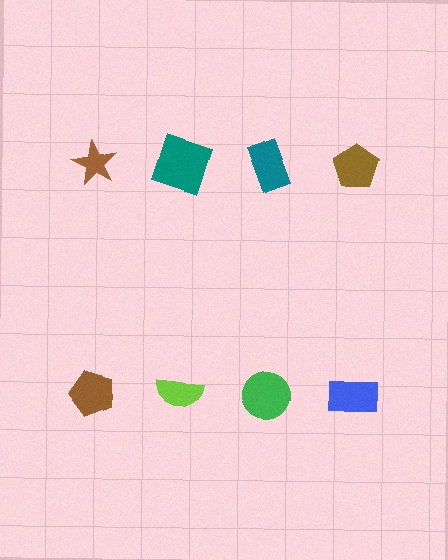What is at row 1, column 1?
A brown star.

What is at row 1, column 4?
A brown pentagon.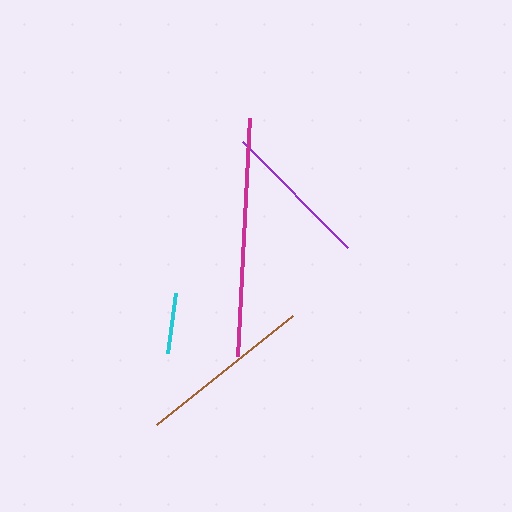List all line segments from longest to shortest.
From longest to shortest: magenta, brown, purple, cyan.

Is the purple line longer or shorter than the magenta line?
The magenta line is longer than the purple line.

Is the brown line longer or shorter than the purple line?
The brown line is longer than the purple line.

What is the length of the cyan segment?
The cyan segment is approximately 61 pixels long.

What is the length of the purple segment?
The purple segment is approximately 150 pixels long.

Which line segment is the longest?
The magenta line is the longest at approximately 239 pixels.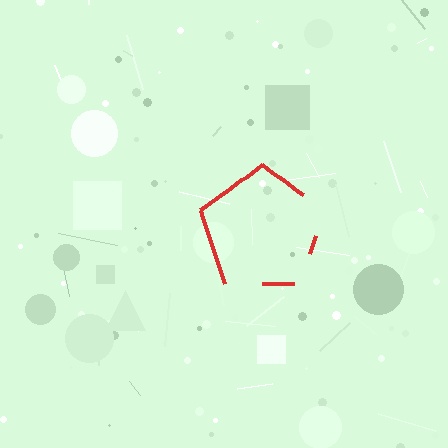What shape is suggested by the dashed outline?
The dashed outline suggests a pentagon.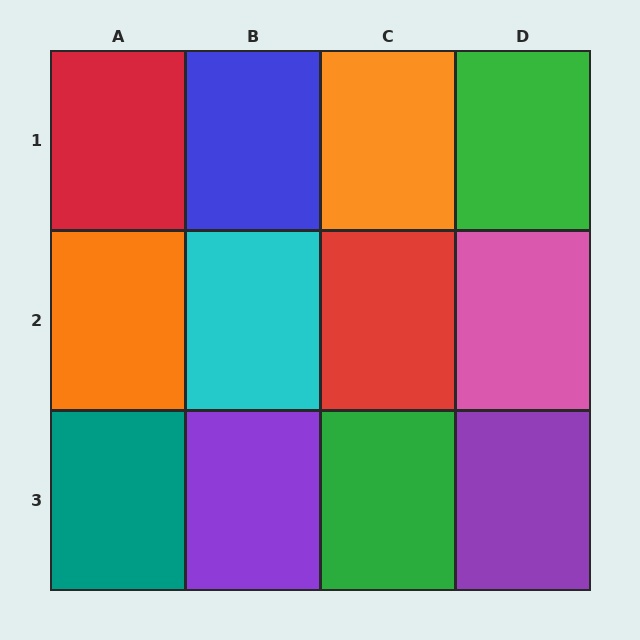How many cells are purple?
2 cells are purple.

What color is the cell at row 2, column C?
Red.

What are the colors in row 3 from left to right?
Teal, purple, green, purple.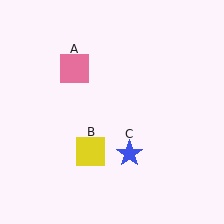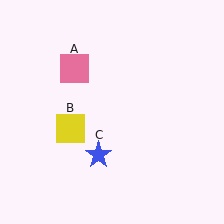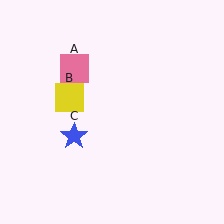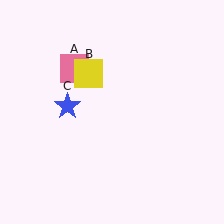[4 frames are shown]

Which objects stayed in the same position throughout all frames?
Pink square (object A) remained stationary.